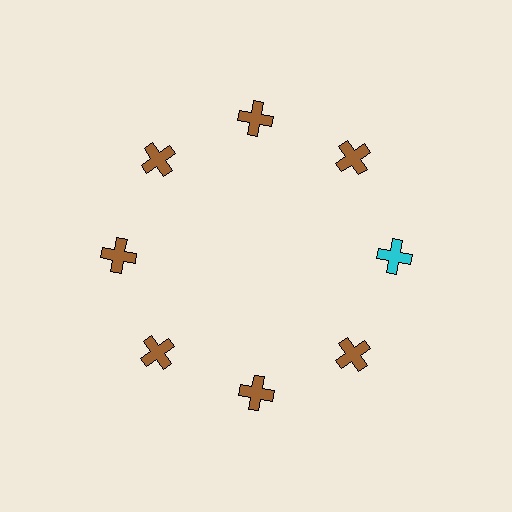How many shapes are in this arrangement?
There are 8 shapes arranged in a ring pattern.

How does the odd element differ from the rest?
It has a different color: cyan instead of brown.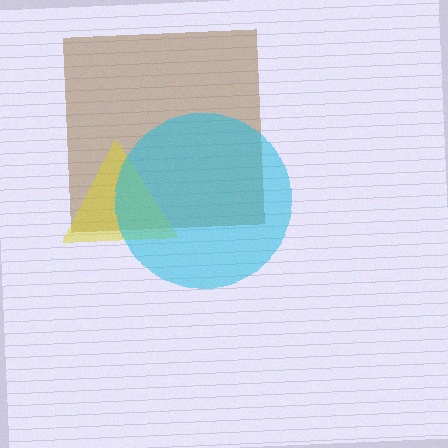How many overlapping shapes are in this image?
There are 3 overlapping shapes in the image.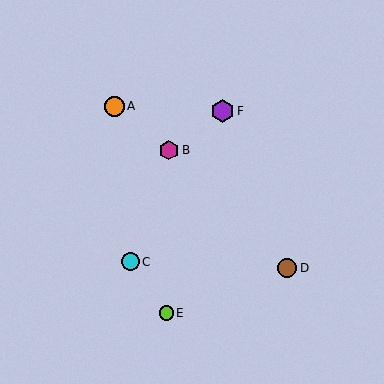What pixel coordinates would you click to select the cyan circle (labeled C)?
Click at (130, 262) to select the cyan circle C.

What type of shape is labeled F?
Shape F is a purple hexagon.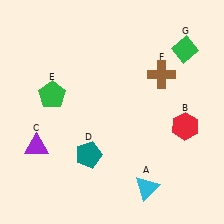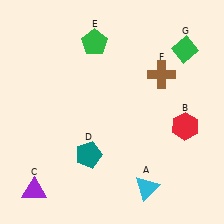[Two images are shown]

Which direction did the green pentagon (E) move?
The green pentagon (E) moved up.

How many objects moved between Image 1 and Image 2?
2 objects moved between the two images.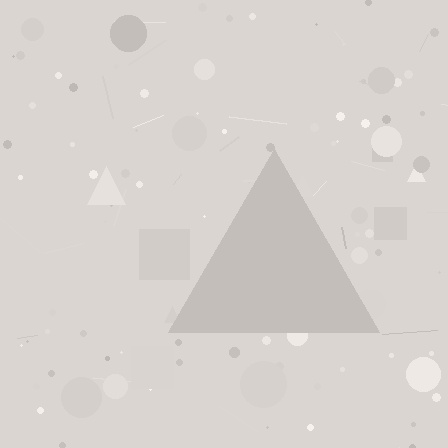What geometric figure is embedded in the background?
A triangle is embedded in the background.